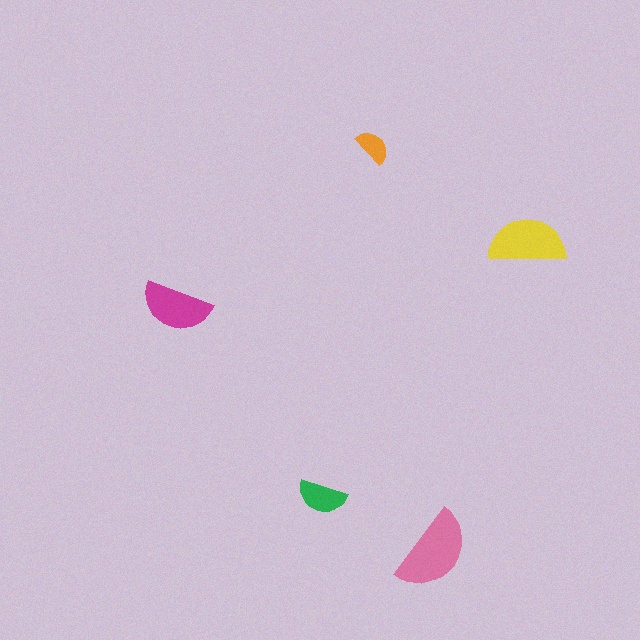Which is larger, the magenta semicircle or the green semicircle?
The magenta one.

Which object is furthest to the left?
The magenta semicircle is leftmost.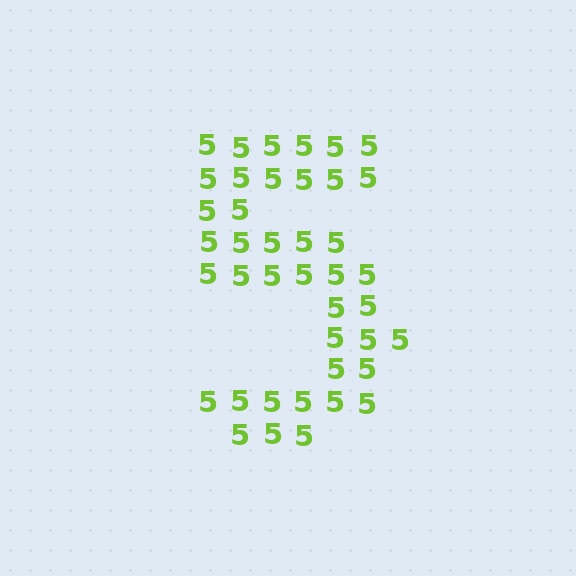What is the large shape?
The large shape is the digit 5.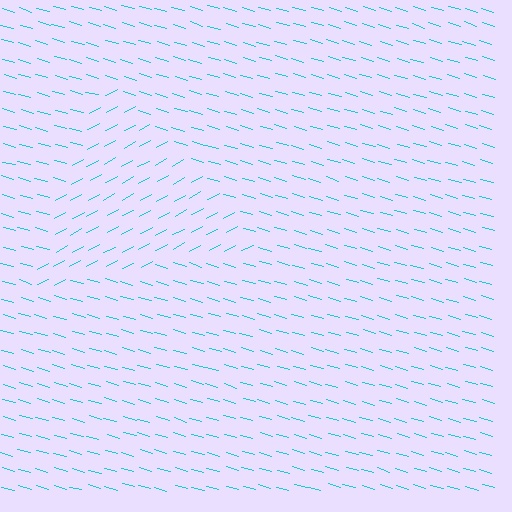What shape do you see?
I see a triangle.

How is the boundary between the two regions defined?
The boundary is defined purely by a change in line orientation (approximately 45 degrees difference). All lines are the same color and thickness.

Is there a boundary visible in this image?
Yes, there is a texture boundary formed by a change in line orientation.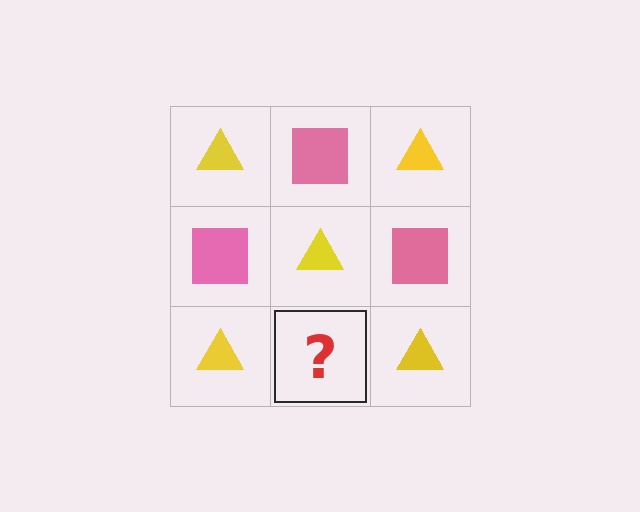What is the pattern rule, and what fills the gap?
The rule is that it alternates yellow triangle and pink square in a checkerboard pattern. The gap should be filled with a pink square.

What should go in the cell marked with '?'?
The missing cell should contain a pink square.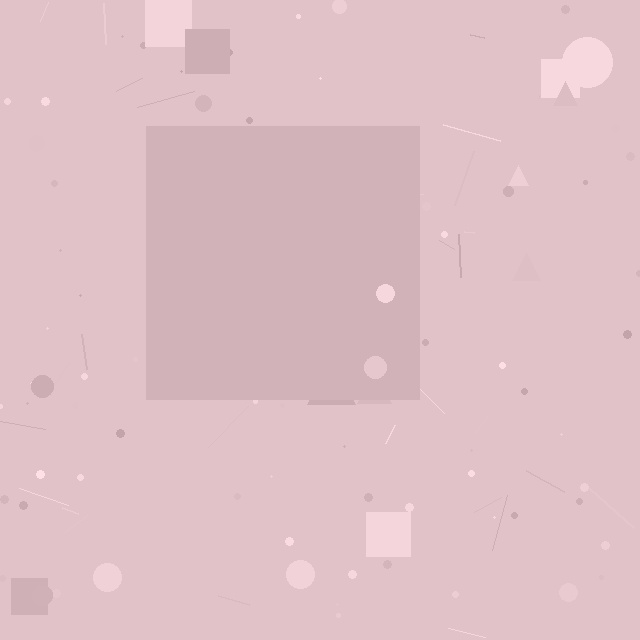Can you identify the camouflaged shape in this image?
The camouflaged shape is a square.